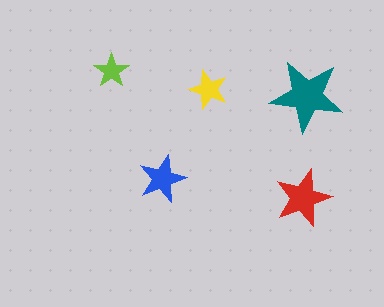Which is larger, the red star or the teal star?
The teal one.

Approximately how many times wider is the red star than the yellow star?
About 1.5 times wider.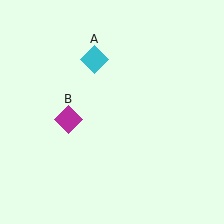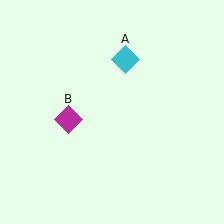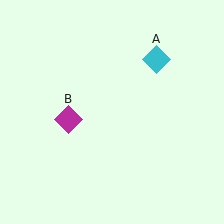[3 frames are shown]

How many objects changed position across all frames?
1 object changed position: cyan diamond (object A).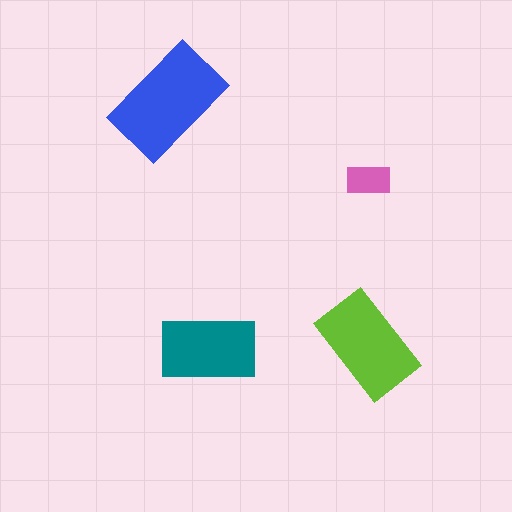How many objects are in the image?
There are 4 objects in the image.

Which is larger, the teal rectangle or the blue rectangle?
The blue one.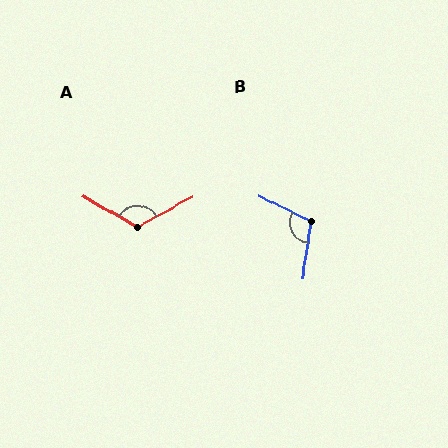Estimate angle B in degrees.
Approximately 108 degrees.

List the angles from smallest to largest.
B (108°), A (122°).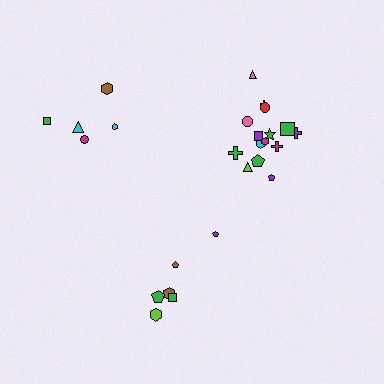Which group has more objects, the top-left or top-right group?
The top-right group.